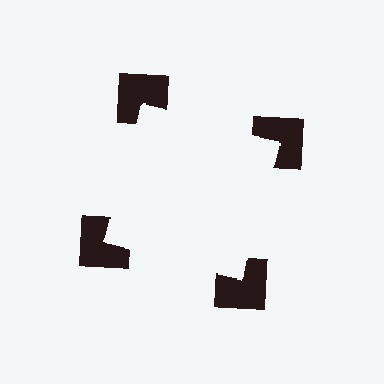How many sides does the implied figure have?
4 sides.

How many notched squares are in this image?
There are 4 — one at each vertex of the illusory square.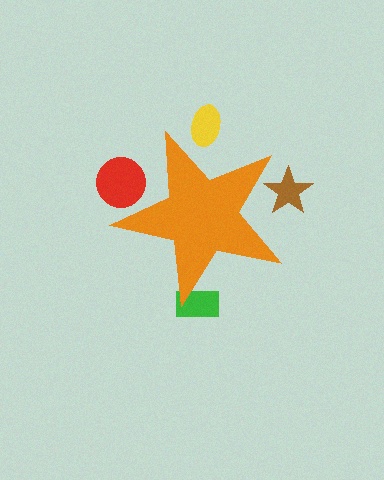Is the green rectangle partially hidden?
Yes, the green rectangle is partially hidden behind the orange star.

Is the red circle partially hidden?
Yes, the red circle is partially hidden behind the orange star.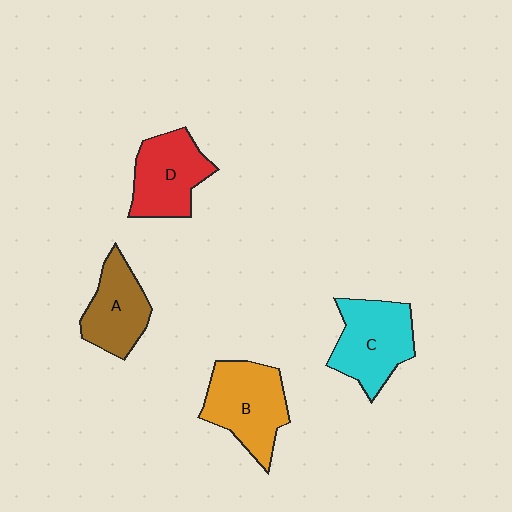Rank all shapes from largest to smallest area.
From largest to smallest: B (orange), C (cyan), D (red), A (brown).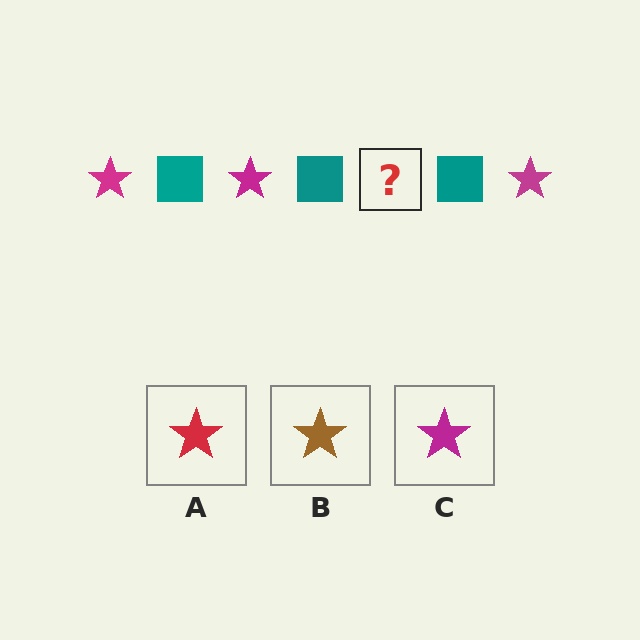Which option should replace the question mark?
Option C.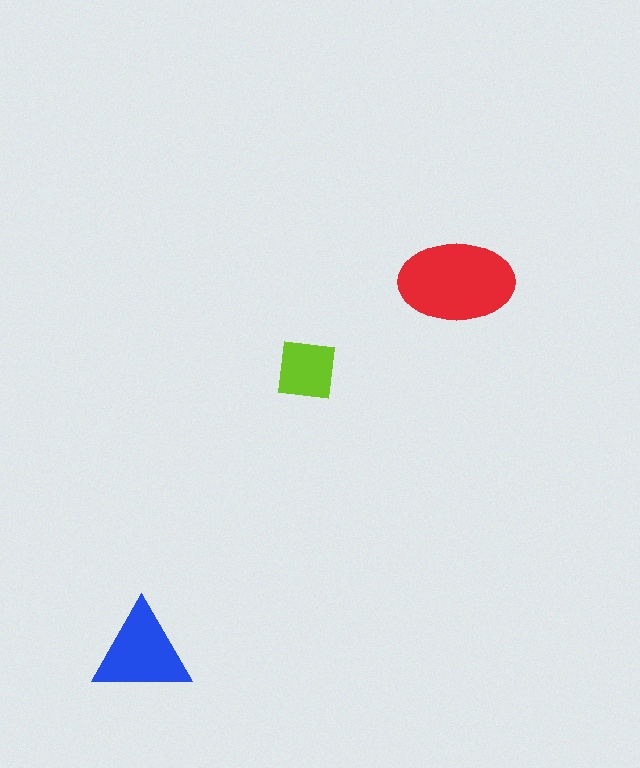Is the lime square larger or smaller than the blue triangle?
Smaller.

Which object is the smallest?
The lime square.